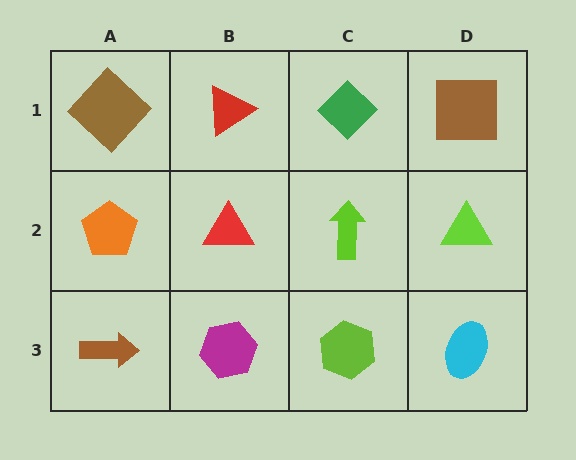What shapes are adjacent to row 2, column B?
A red triangle (row 1, column B), a magenta hexagon (row 3, column B), an orange pentagon (row 2, column A), a lime arrow (row 2, column C).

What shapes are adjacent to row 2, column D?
A brown square (row 1, column D), a cyan ellipse (row 3, column D), a lime arrow (row 2, column C).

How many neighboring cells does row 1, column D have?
2.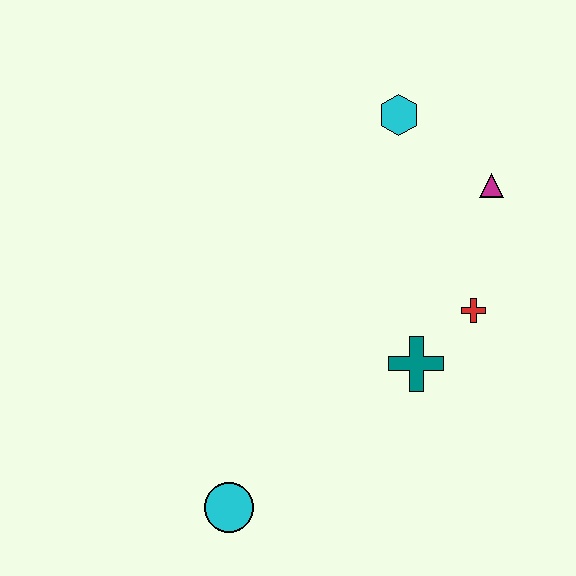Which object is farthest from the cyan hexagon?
The cyan circle is farthest from the cyan hexagon.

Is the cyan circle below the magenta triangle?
Yes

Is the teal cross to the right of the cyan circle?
Yes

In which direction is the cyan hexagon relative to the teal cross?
The cyan hexagon is above the teal cross.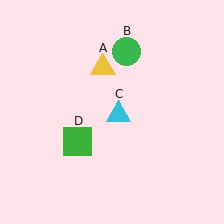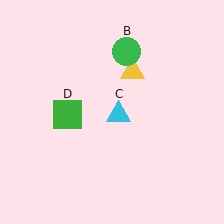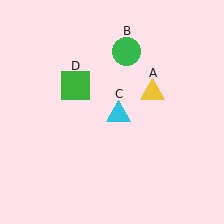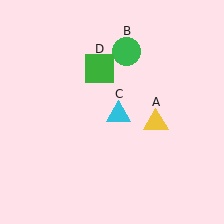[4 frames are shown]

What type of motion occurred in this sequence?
The yellow triangle (object A), green square (object D) rotated clockwise around the center of the scene.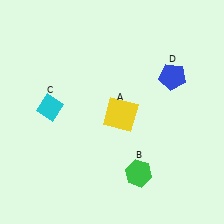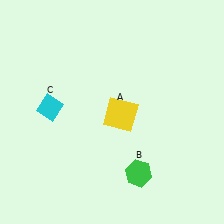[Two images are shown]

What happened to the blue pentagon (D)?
The blue pentagon (D) was removed in Image 2. It was in the top-right area of Image 1.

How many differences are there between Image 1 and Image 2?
There is 1 difference between the two images.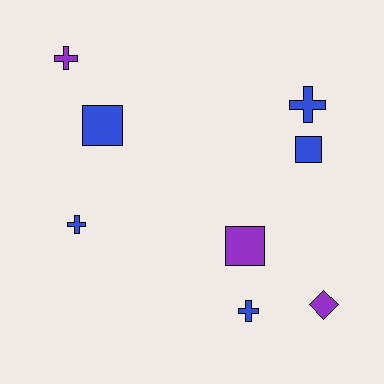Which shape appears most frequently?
Cross, with 4 objects.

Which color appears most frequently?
Blue, with 5 objects.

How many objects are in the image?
There are 8 objects.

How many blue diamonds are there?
There are no blue diamonds.